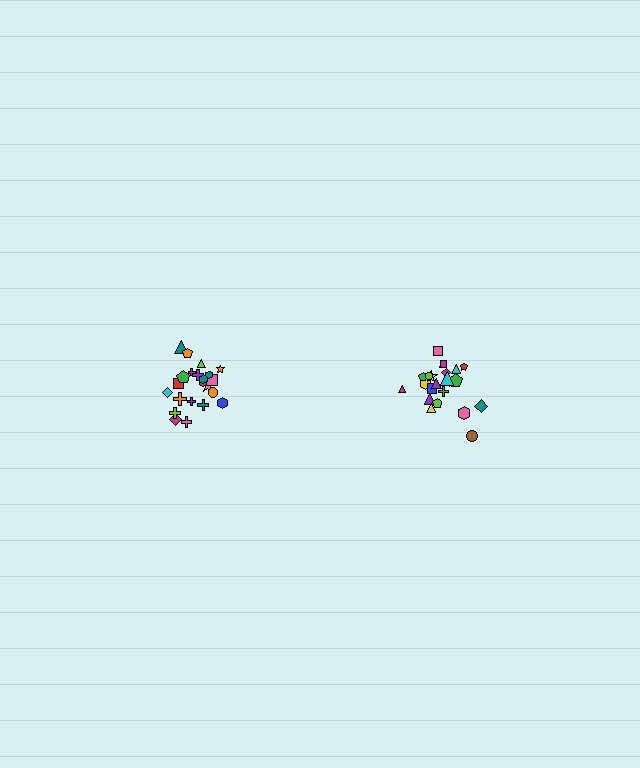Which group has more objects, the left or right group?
The right group.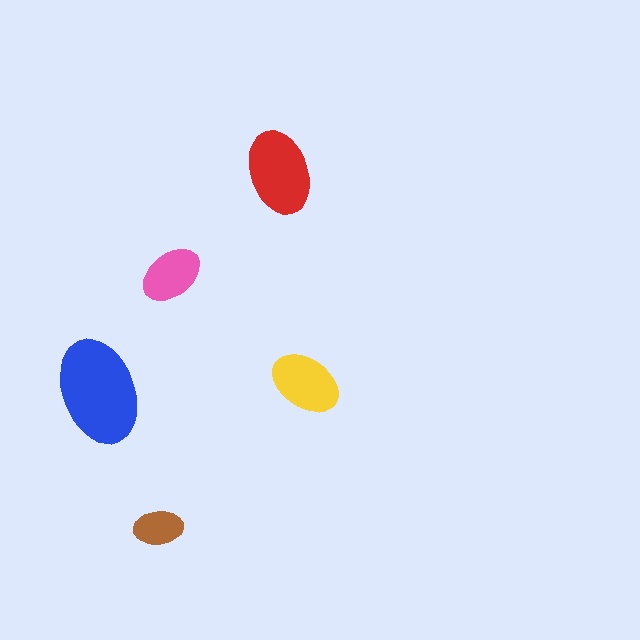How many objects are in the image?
There are 5 objects in the image.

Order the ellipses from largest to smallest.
the blue one, the red one, the yellow one, the pink one, the brown one.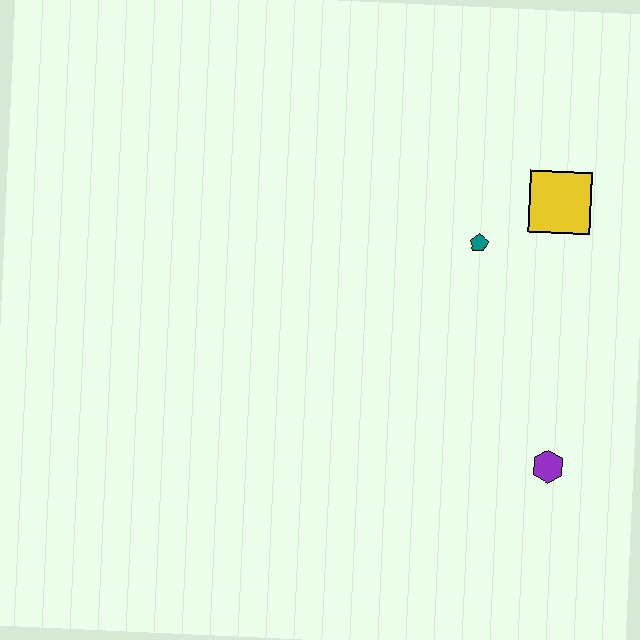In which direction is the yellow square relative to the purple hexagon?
The yellow square is above the purple hexagon.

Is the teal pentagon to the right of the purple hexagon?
No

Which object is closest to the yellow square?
The teal pentagon is closest to the yellow square.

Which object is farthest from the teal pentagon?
The purple hexagon is farthest from the teal pentagon.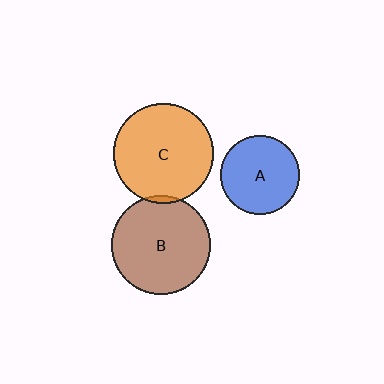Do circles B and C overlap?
Yes.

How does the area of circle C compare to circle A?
Approximately 1.6 times.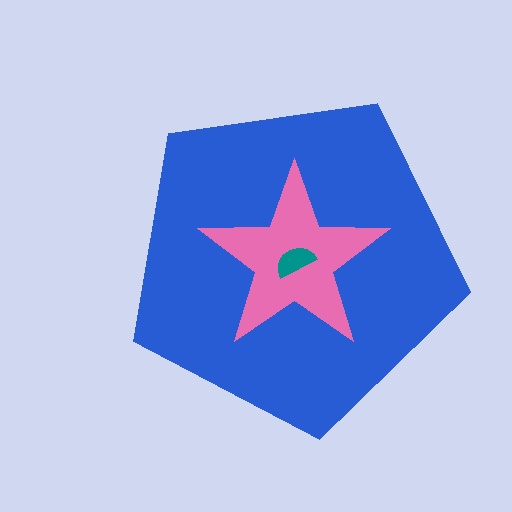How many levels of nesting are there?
3.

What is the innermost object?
The teal semicircle.